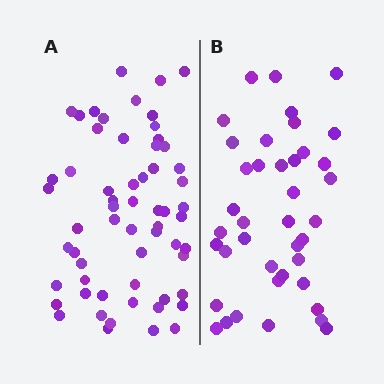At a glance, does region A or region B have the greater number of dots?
Region A (the left region) has more dots.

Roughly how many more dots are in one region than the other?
Region A has approximately 20 more dots than region B.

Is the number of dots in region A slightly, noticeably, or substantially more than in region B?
Region A has substantially more. The ratio is roughly 1.5 to 1.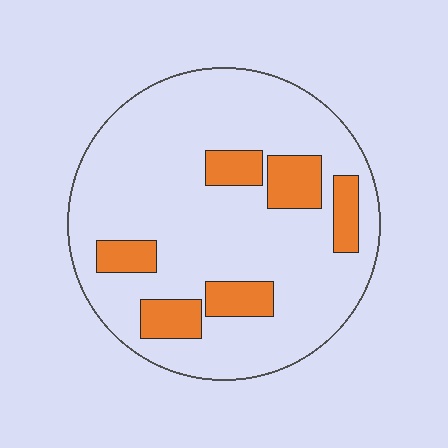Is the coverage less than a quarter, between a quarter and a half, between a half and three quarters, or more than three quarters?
Less than a quarter.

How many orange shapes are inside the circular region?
6.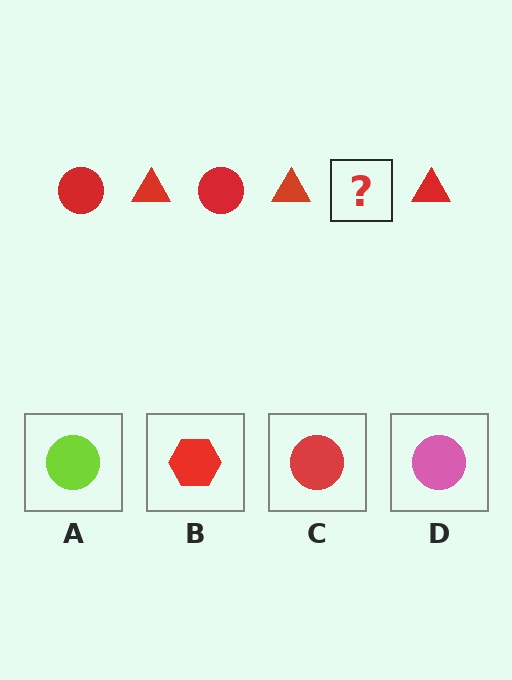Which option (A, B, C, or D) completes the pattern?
C.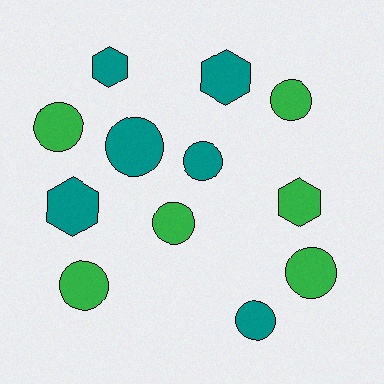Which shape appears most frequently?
Circle, with 8 objects.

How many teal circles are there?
There are 3 teal circles.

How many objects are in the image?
There are 12 objects.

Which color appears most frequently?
Teal, with 6 objects.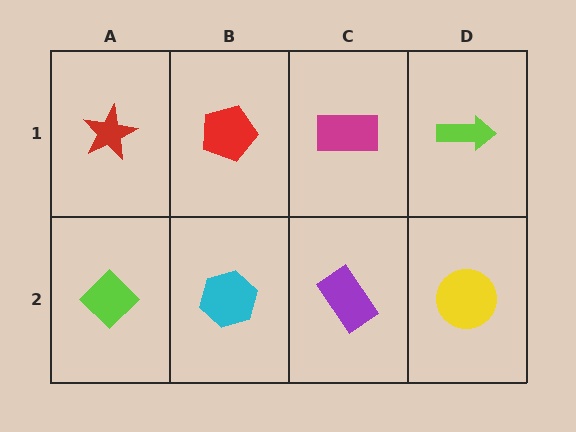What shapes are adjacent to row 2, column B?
A red pentagon (row 1, column B), a lime diamond (row 2, column A), a purple rectangle (row 2, column C).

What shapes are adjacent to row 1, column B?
A cyan hexagon (row 2, column B), a red star (row 1, column A), a magenta rectangle (row 1, column C).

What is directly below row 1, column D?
A yellow circle.